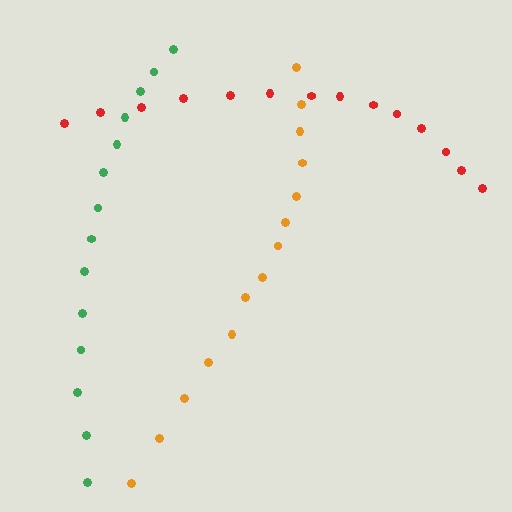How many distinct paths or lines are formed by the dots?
There are 3 distinct paths.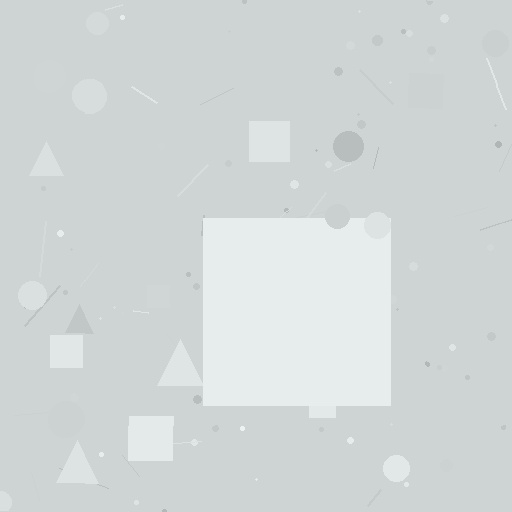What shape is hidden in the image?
A square is hidden in the image.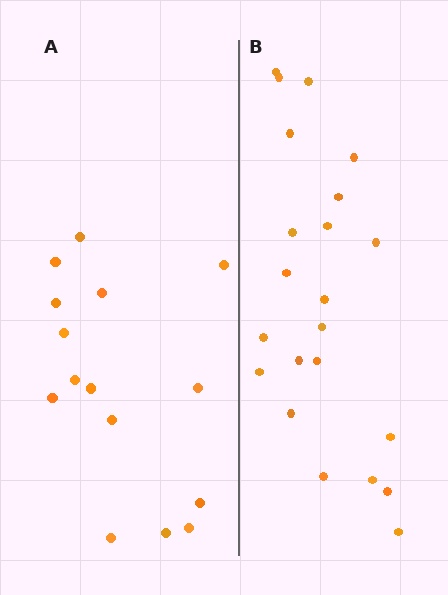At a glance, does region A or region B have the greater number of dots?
Region B (the right region) has more dots.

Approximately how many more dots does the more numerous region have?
Region B has roughly 8 or so more dots than region A.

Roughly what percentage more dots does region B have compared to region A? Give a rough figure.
About 45% more.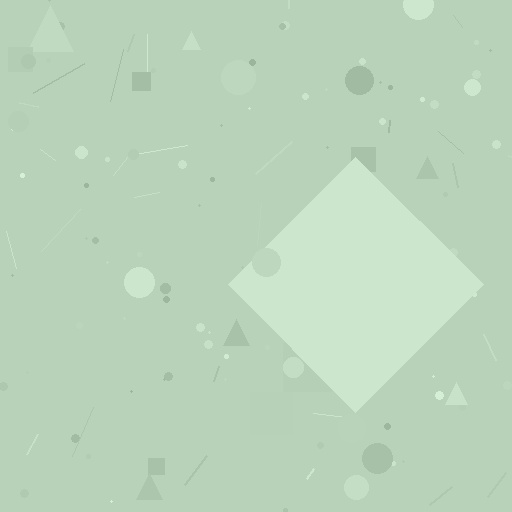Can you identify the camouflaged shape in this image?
The camouflaged shape is a diamond.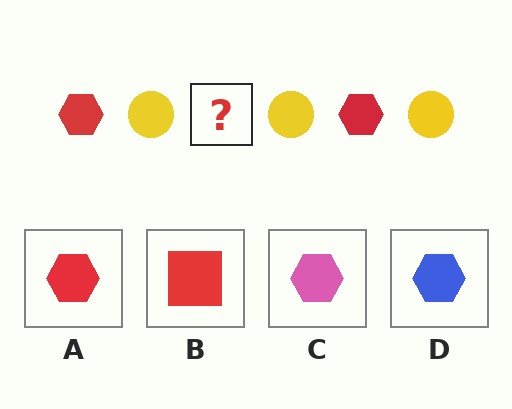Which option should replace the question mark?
Option A.